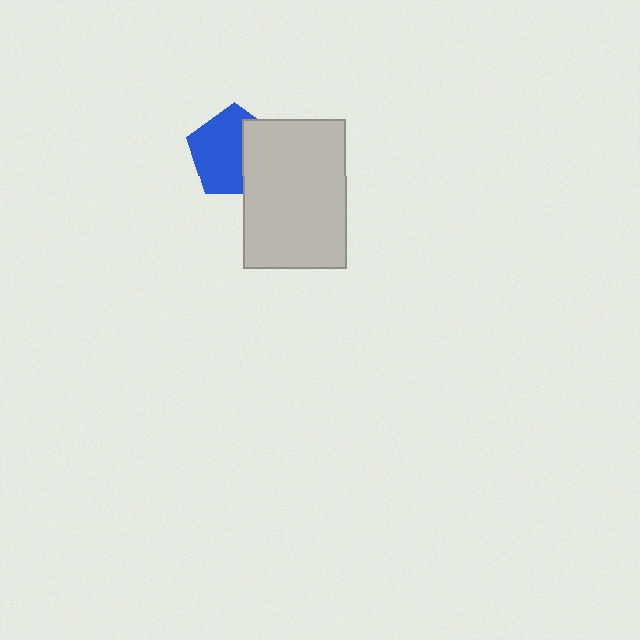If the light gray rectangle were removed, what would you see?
You would see the complete blue pentagon.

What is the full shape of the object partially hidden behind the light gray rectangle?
The partially hidden object is a blue pentagon.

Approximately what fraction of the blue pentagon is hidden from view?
Roughly 37% of the blue pentagon is hidden behind the light gray rectangle.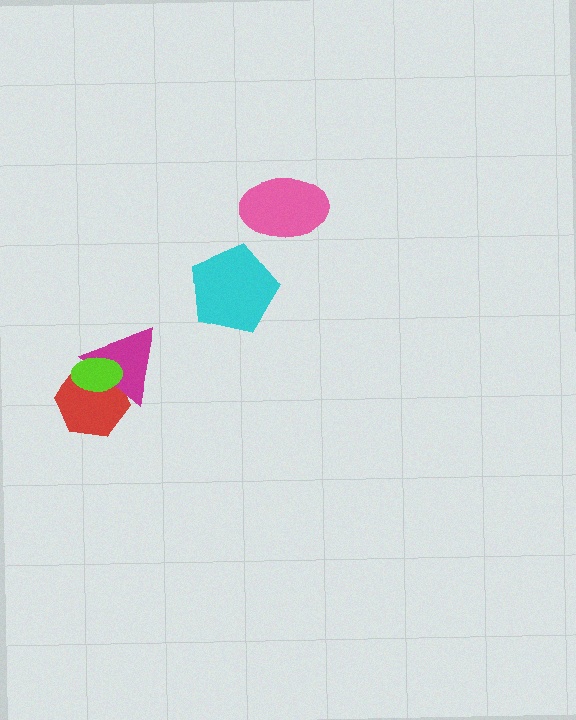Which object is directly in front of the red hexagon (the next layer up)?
The magenta triangle is directly in front of the red hexagon.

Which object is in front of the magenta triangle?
The lime ellipse is in front of the magenta triangle.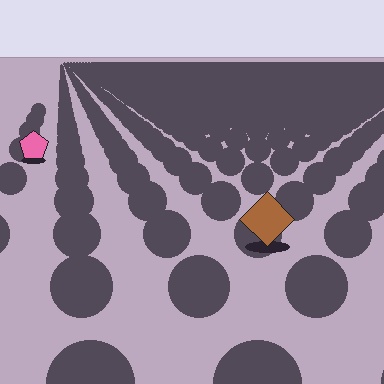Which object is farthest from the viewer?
The pink pentagon is farthest from the viewer. It appears smaller and the ground texture around it is denser.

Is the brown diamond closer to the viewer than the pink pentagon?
Yes. The brown diamond is closer — you can tell from the texture gradient: the ground texture is coarser near it.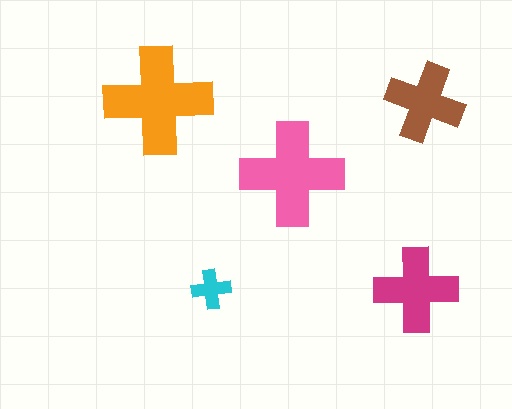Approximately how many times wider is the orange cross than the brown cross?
About 1.5 times wider.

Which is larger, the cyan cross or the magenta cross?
The magenta one.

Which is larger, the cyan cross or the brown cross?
The brown one.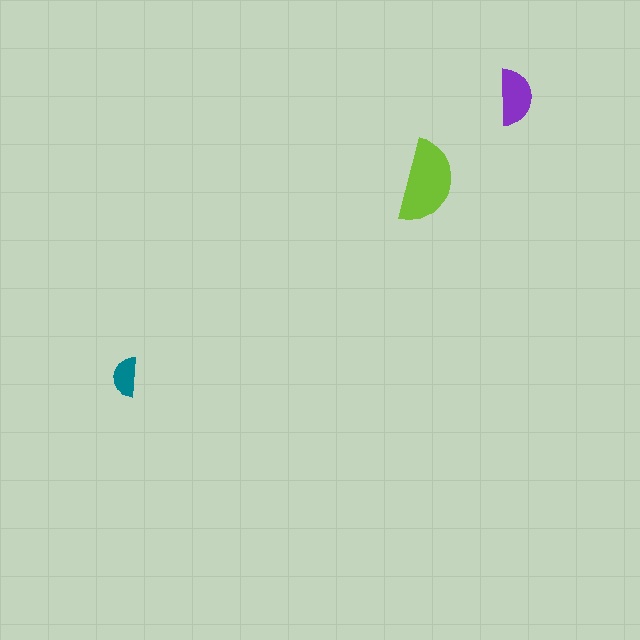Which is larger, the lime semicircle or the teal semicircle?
The lime one.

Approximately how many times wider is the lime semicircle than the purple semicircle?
About 1.5 times wider.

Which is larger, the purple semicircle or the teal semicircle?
The purple one.